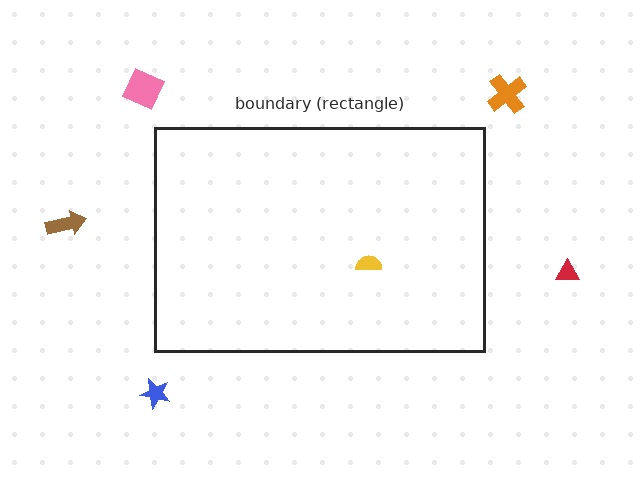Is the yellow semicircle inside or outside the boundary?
Inside.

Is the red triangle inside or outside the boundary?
Outside.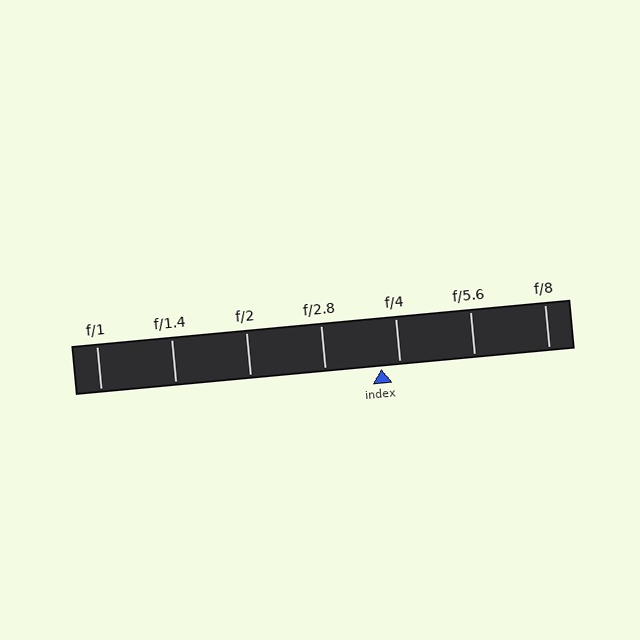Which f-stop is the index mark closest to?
The index mark is closest to f/4.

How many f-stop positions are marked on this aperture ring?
There are 7 f-stop positions marked.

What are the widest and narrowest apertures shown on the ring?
The widest aperture shown is f/1 and the narrowest is f/8.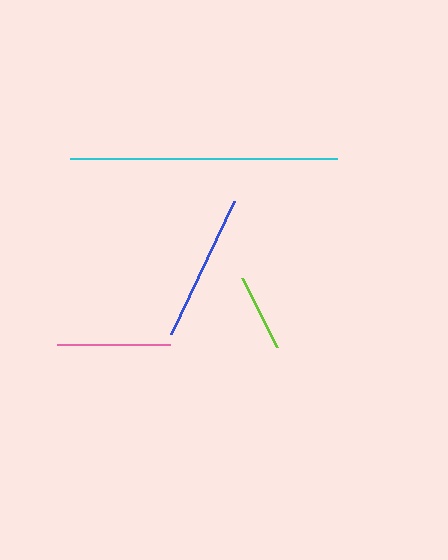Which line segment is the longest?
The cyan line is the longest at approximately 267 pixels.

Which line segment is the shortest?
The lime line is the shortest at approximately 77 pixels.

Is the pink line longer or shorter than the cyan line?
The cyan line is longer than the pink line.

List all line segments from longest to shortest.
From longest to shortest: cyan, blue, pink, lime.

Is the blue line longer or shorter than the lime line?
The blue line is longer than the lime line.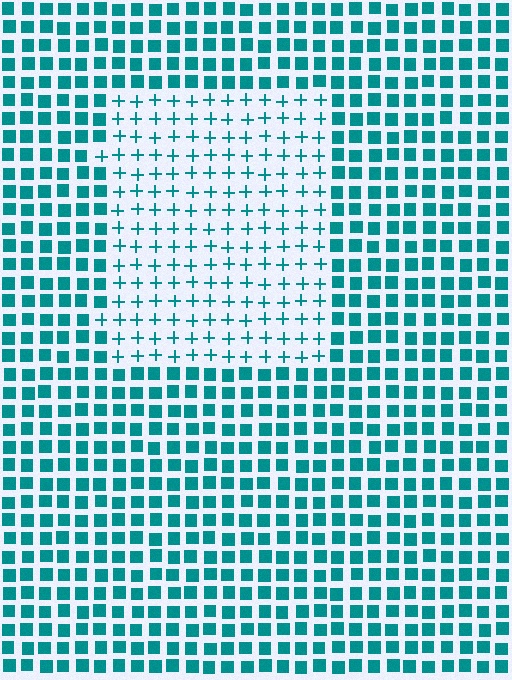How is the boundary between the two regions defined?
The boundary is defined by a change in element shape: plus signs inside vs. squares outside. All elements share the same color and spacing.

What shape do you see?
I see a rectangle.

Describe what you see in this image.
The image is filled with small teal elements arranged in a uniform grid. A rectangle-shaped region contains plus signs, while the surrounding area contains squares. The boundary is defined purely by the change in element shape.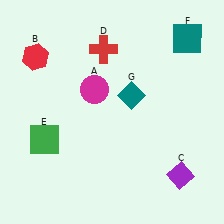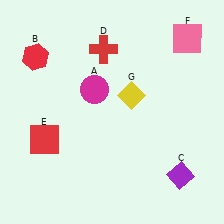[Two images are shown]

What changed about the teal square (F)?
In Image 1, F is teal. In Image 2, it changed to pink.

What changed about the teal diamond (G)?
In Image 1, G is teal. In Image 2, it changed to yellow.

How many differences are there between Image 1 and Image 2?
There are 3 differences between the two images.